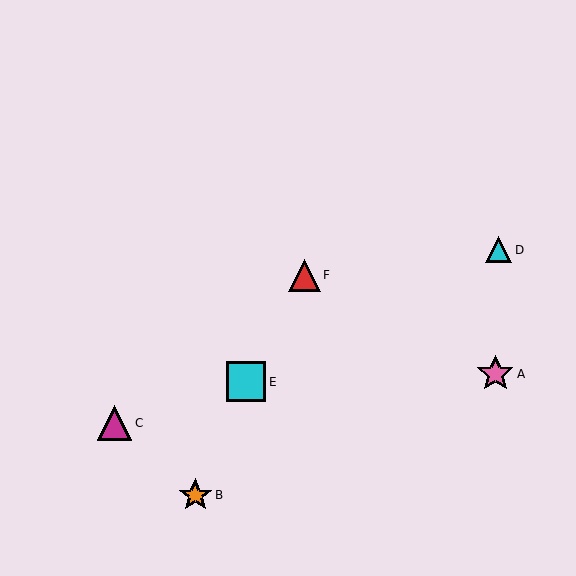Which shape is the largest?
The cyan square (labeled E) is the largest.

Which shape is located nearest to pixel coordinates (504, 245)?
The cyan triangle (labeled D) at (499, 250) is nearest to that location.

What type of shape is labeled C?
Shape C is a magenta triangle.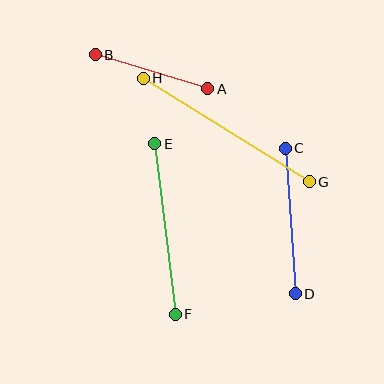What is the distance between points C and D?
The distance is approximately 146 pixels.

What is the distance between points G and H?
The distance is approximately 196 pixels.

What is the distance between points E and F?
The distance is approximately 171 pixels.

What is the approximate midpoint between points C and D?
The midpoint is at approximately (290, 221) pixels.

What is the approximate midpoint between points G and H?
The midpoint is at approximately (226, 130) pixels.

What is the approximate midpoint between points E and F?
The midpoint is at approximately (165, 229) pixels.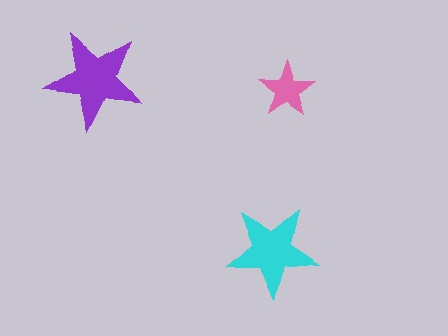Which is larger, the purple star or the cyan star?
The purple one.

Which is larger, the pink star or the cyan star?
The cyan one.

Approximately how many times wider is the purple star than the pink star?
About 2 times wider.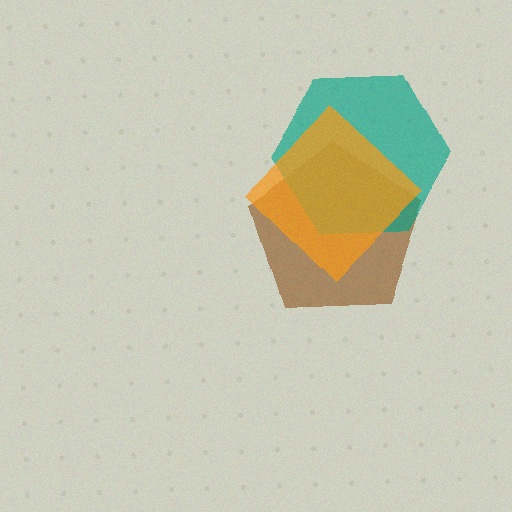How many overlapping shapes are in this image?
There are 3 overlapping shapes in the image.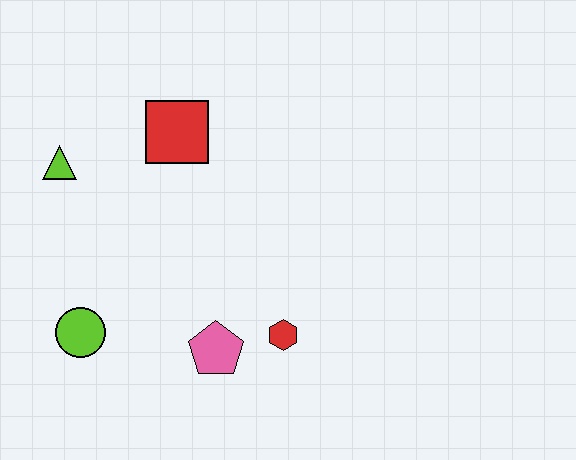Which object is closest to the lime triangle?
The red square is closest to the lime triangle.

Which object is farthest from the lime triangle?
The red hexagon is farthest from the lime triangle.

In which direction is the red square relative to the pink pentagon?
The red square is above the pink pentagon.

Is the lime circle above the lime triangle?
No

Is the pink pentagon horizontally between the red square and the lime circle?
No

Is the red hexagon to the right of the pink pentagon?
Yes